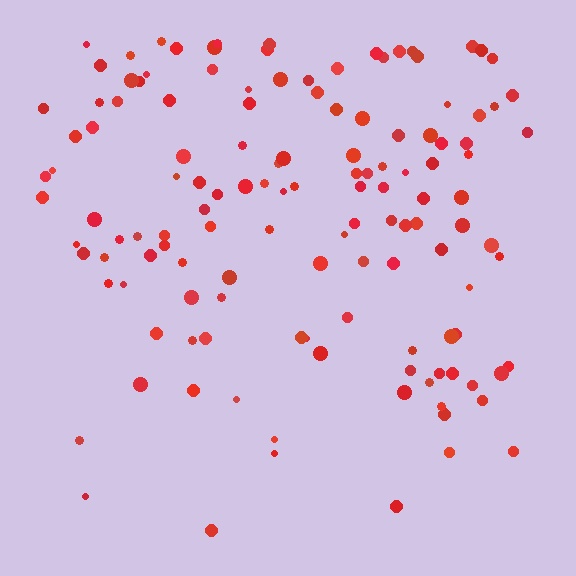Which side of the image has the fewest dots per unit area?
The bottom.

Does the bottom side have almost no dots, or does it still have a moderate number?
Still a moderate number, just noticeably fewer than the top.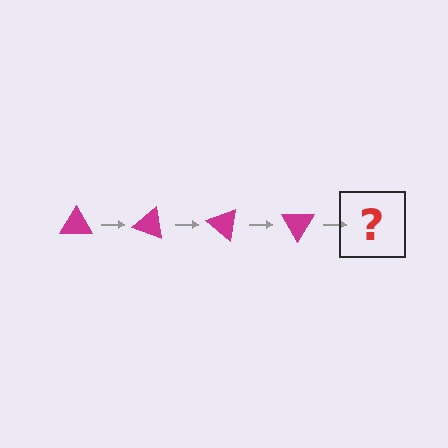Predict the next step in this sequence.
The next step is a magenta triangle rotated 80 degrees.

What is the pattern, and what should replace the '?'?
The pattern is that the triangle rotates 20 degrees each step. The '?' should be a magenta triangle rotated 80 degrees.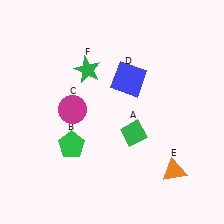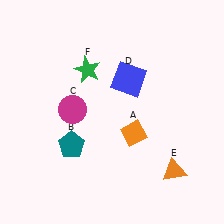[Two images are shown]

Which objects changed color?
A changed from green to orange. B changed from green to teal.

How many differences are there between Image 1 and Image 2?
There are 2 differences between the two images.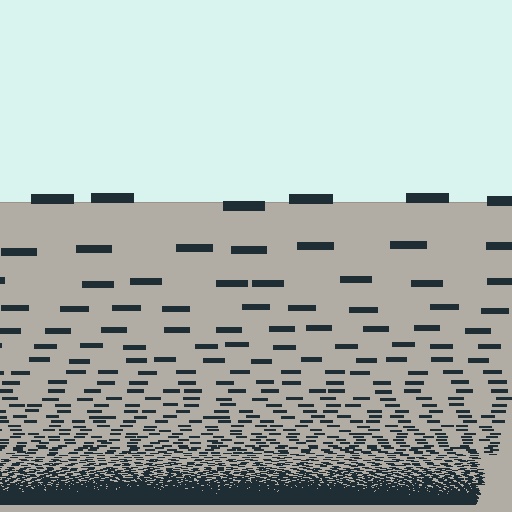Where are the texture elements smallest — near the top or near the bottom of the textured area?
Near the bottom.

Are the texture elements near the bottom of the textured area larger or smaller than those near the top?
Smaller. The gradient is inverted — elements near the bottom are smaller and denser.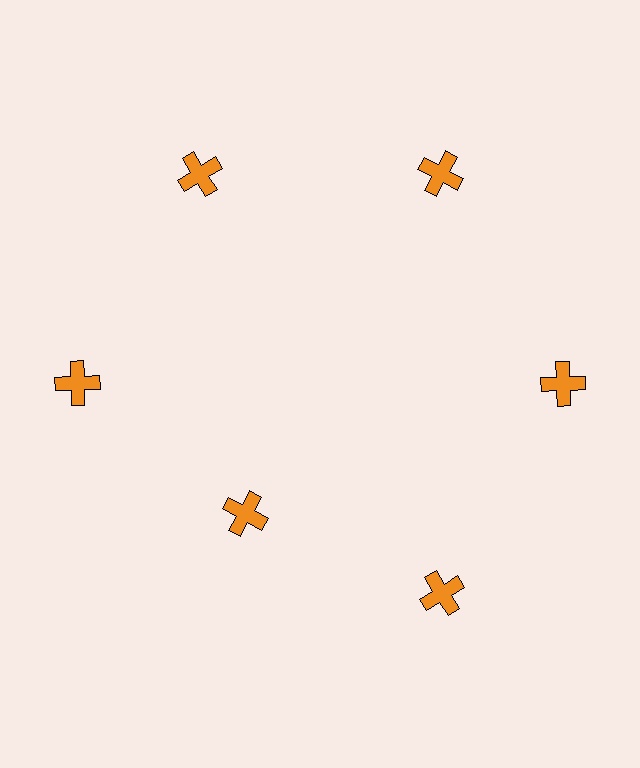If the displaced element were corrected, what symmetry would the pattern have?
It would have 6-fold rotational symmetry — the pattern would map onto itself every 60 degrees.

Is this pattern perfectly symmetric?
No. The 6 orange crosses are arranged in a ring, but one element near the 7 o'clock position is pulled inward toward the center, breaking the 6-fold rotational symmetry.